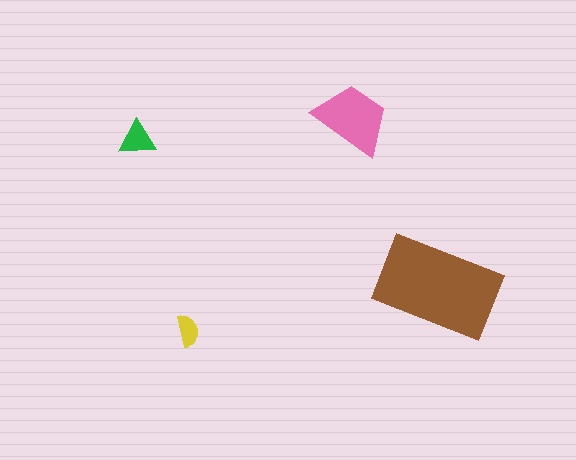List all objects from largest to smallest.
The brown rectangle, the pink trapezoid, the green triangle, the yellow semicircle.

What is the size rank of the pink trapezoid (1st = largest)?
2nd.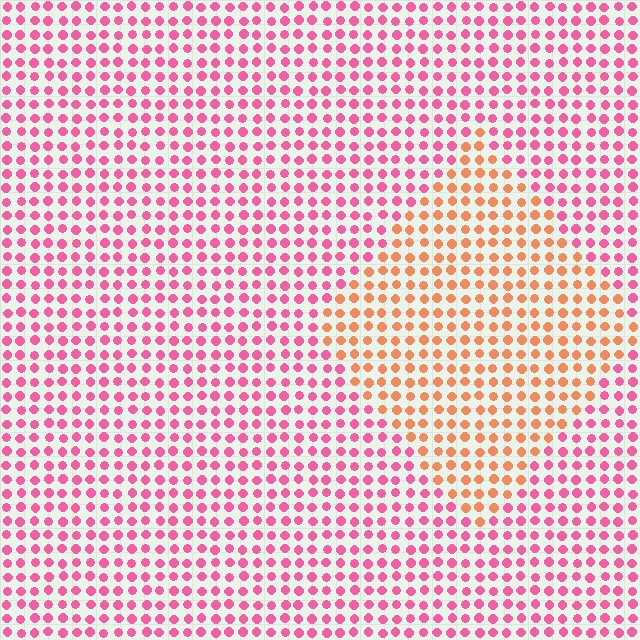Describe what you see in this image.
The image is filled with small pink elements in a uniform arrangement. A diamond-shaped region is visible where the elements are tinted to a slightly different hue, forming a subtle color boundary.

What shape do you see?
I see a diamond.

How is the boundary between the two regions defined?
The boundary is defined purely by a slight shift in hue (about 47 degrees). Spacing, size, and orientation are identical on both sides.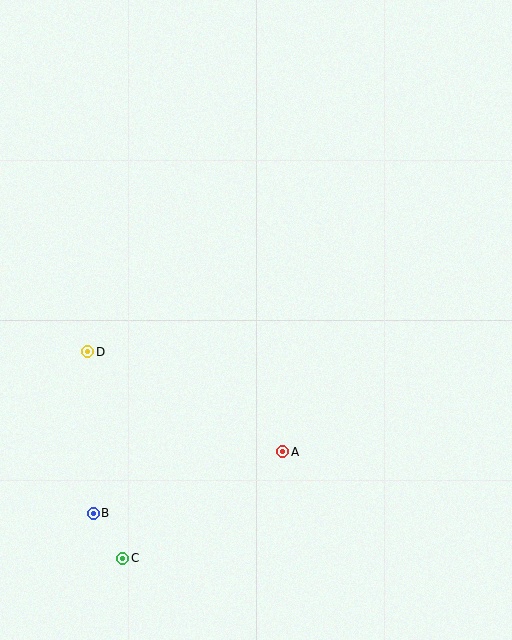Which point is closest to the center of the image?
Point A at (283, 452) is closest to the center.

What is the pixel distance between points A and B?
The distance between A and B is 199 pixels.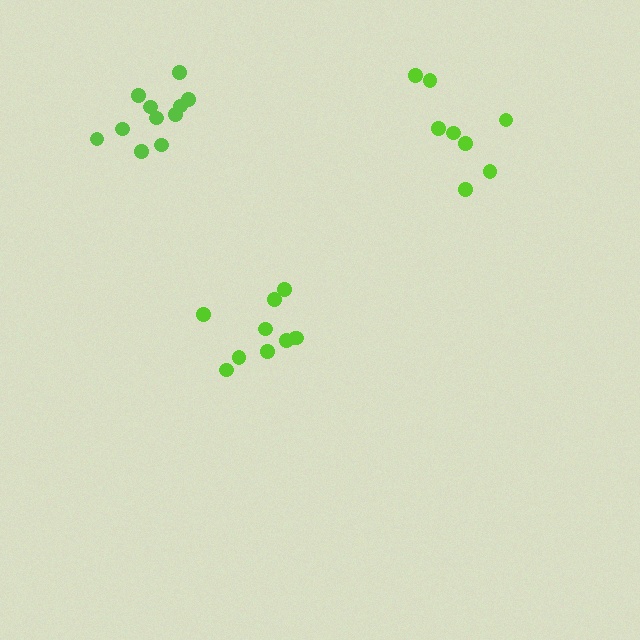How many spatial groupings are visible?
There are 3 spatial groupings.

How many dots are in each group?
Group 1: 11 dots, Group 2: 8 dots, Group 3: 10 dots (29 total).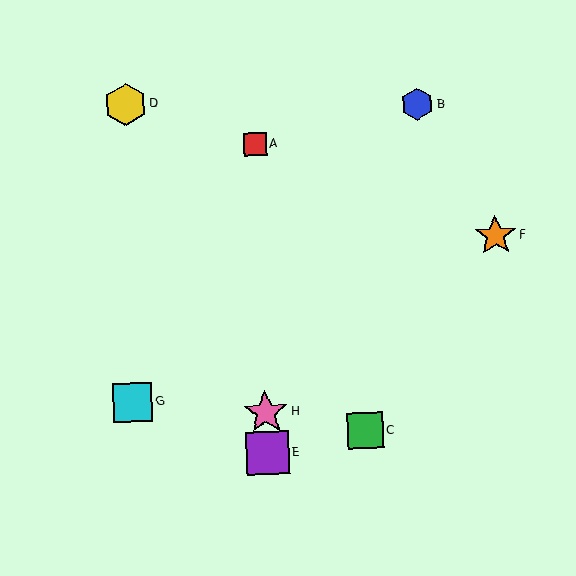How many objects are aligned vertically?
3 objects (A, E, H) are aligned vertically.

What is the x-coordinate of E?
Object E is at x≈267.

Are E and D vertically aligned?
No, E is at x≈267 and D is at x≈126.